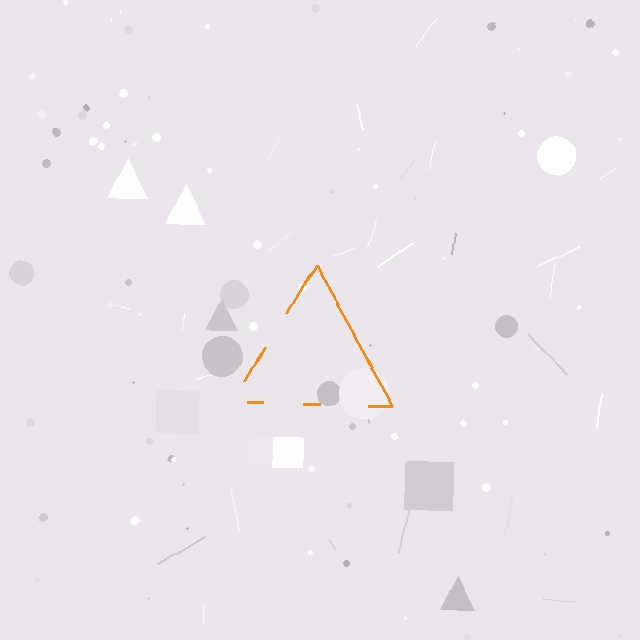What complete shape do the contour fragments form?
The contour fragments form a triangle.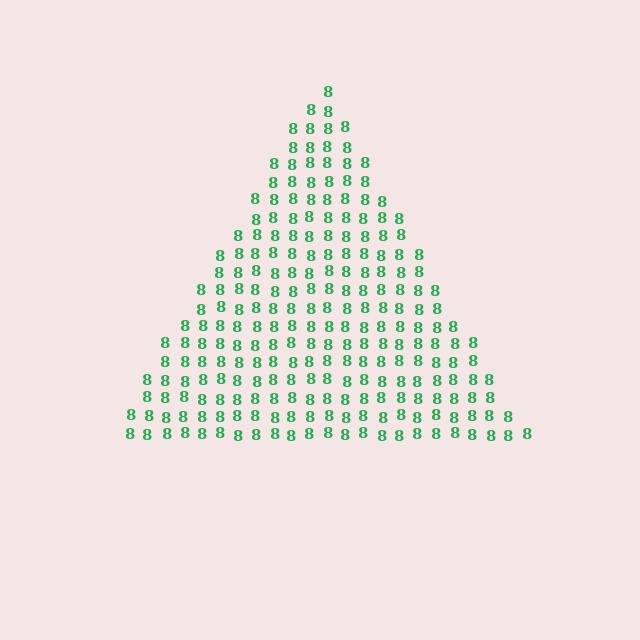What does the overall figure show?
The overall figure shows a triangle.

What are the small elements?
The small elements are digit 8's.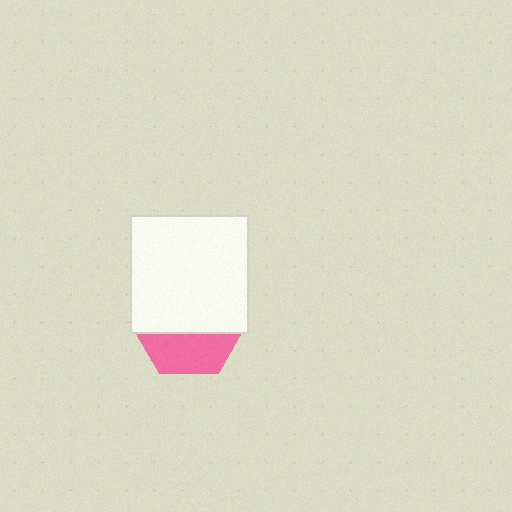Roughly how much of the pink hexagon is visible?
A small part of it is visible (roughly 36%).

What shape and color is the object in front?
The object in front is a white square.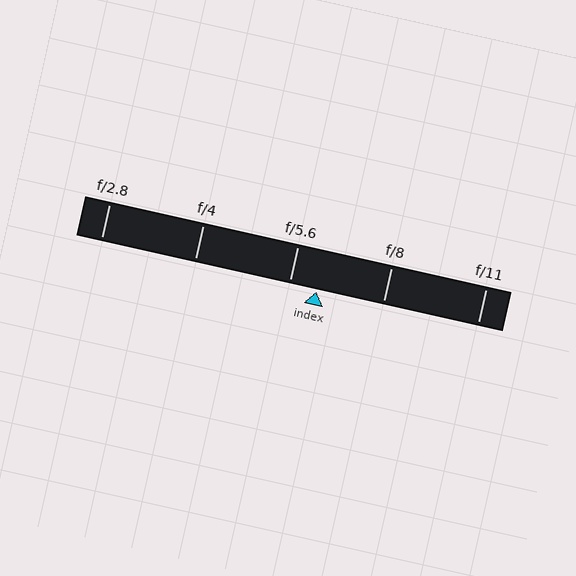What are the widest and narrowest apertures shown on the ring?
The widest aperture shown is f/2.8 and the narrowest is f/11.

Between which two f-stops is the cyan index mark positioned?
The index mark is between f/5.6 and f/8.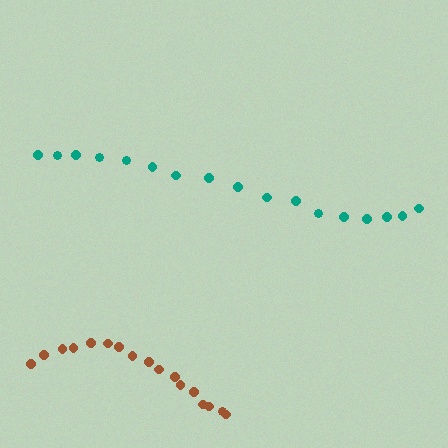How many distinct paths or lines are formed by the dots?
There are 2 distinct paths.